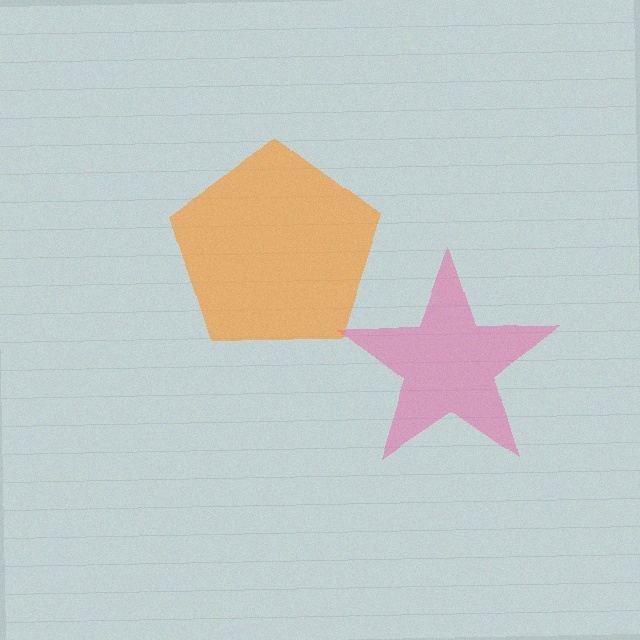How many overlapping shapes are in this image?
There are 2 overlapping shapes in the image.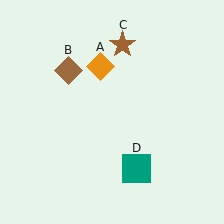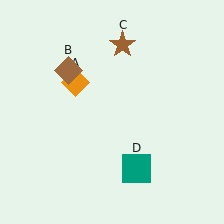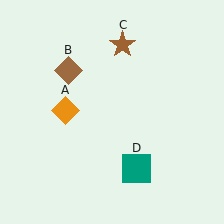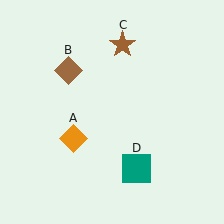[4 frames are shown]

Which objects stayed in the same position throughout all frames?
Brown diamond (object B) and brown star (object C) and teal square (object D) remained stationary.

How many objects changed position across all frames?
1 object changed position: orange diamond (object A).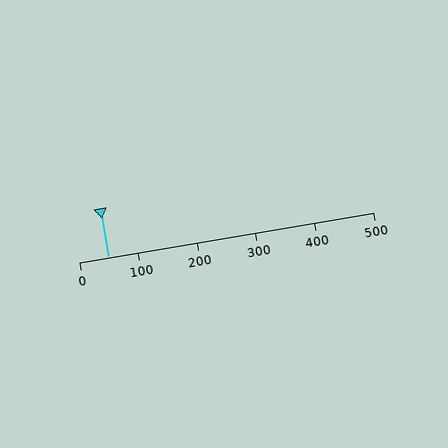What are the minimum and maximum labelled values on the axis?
The axis runs from 0 to 500.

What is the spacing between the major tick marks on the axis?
The major ticks are spaced 100 apart.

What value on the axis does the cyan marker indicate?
The marker indicates approximately 50.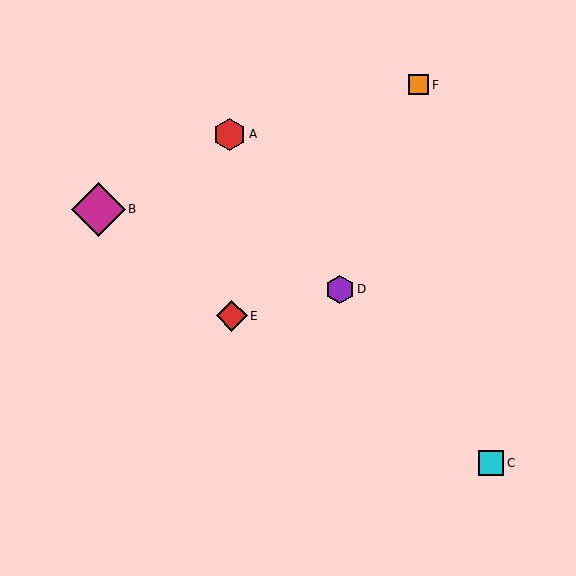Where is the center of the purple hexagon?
The center of the purple hexagon is at (340, 290).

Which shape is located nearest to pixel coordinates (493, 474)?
The cyan square (labeled C) at (491, 463) is nearest to that location.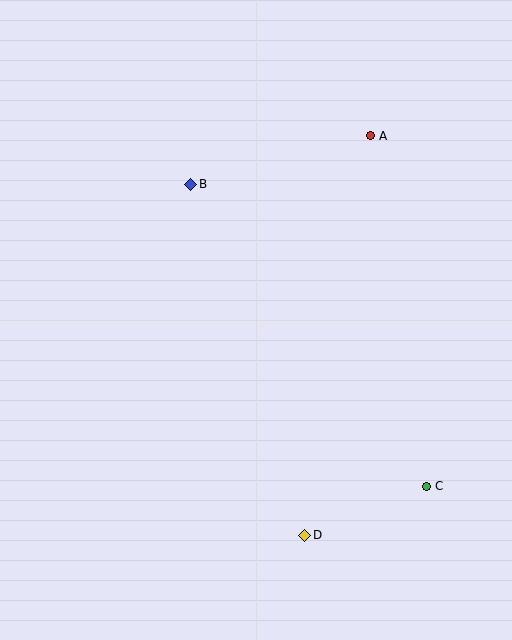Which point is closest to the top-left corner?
Point B is closest to the top-left corner.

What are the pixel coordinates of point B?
Point B is at (191, 184).